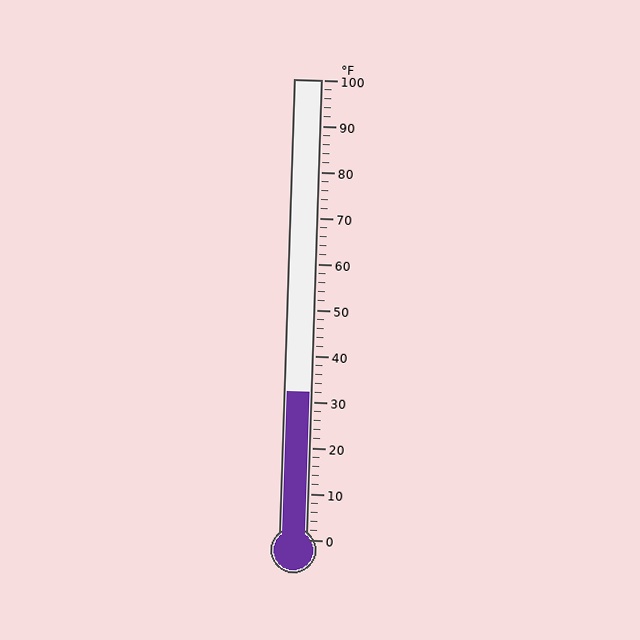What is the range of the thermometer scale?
The thermometer scale ranges from 0°F to 100°F.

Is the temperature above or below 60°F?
The temperature is below 60°F.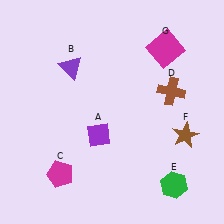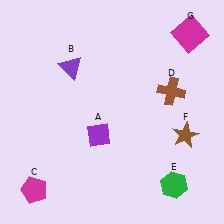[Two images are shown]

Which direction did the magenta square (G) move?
The magenta square (G) moved right.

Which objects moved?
The objects that moved are: the magenta pentagon (C), the magenta square (G).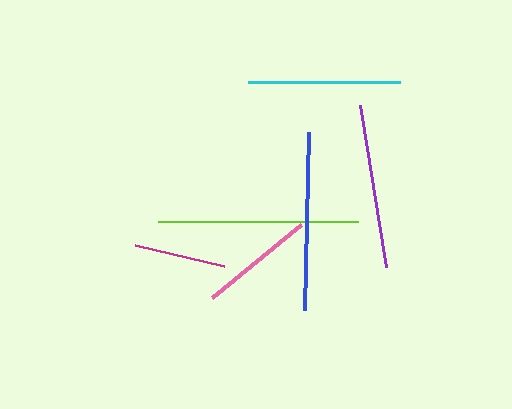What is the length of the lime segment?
The lime segment is approximately 200 pixels long.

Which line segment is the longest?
The lime line is the longest at approximately 200 pixels.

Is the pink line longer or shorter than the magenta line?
The pink line is longer than the magenta line.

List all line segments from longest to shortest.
From longest to shortest: lime, blue, purple, cyan, pink, magenta.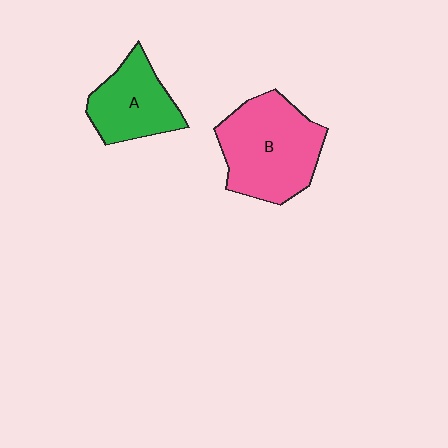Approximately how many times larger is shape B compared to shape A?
Approximately 1.5 times.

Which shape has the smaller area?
Shape A (green).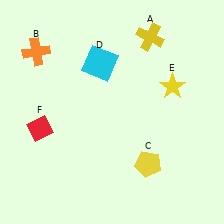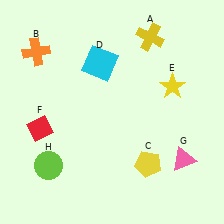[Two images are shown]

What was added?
A pink triangle (G), a lime circle (H) were added in Image 2.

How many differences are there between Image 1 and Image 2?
There are 2 differences between the two images.